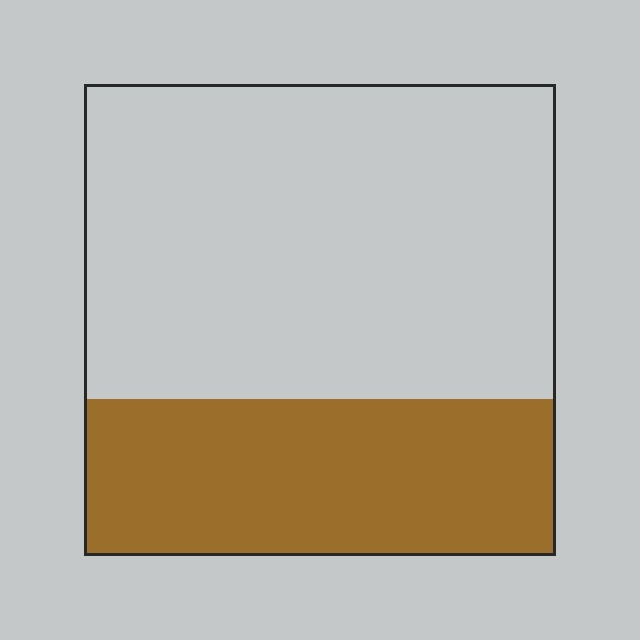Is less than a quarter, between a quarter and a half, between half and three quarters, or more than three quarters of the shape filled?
Between a quarter and a half.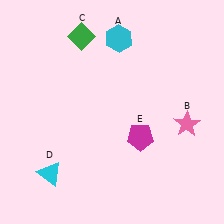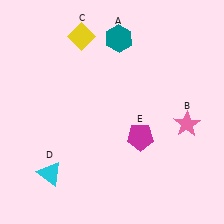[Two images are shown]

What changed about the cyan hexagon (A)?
In Image 1, A is cyan. In Image 2, it changed to teal.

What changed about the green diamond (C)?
In Image 1, C is green. In Image 2, it changed to yellow.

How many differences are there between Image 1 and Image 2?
There are 2 differences between the two images.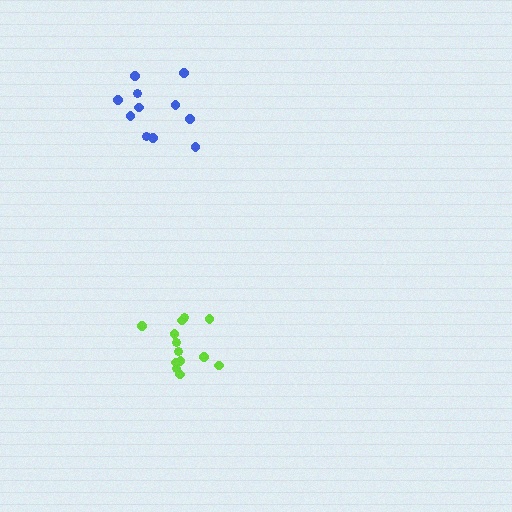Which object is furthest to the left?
The blue cluster is leftmost.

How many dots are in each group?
Group 1: 11 dots, Group 2: 13 dots (24 total).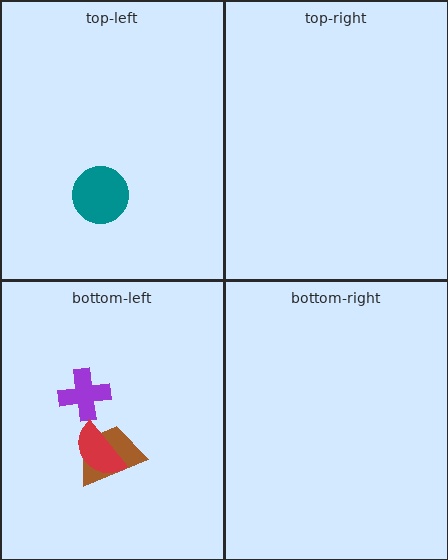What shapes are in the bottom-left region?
The purple cross, the brown trapezoid, the red semicircle.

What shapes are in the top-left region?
The teal circle.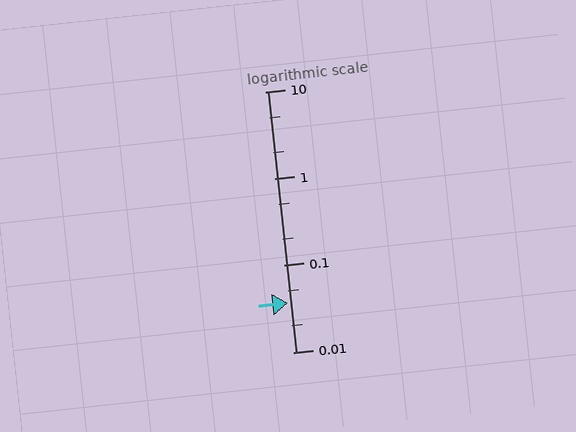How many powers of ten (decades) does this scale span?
The scale spans 3 decades, from 0.01 to 10.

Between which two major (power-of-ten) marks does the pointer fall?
The pointer is between 0.01 and 0.1.